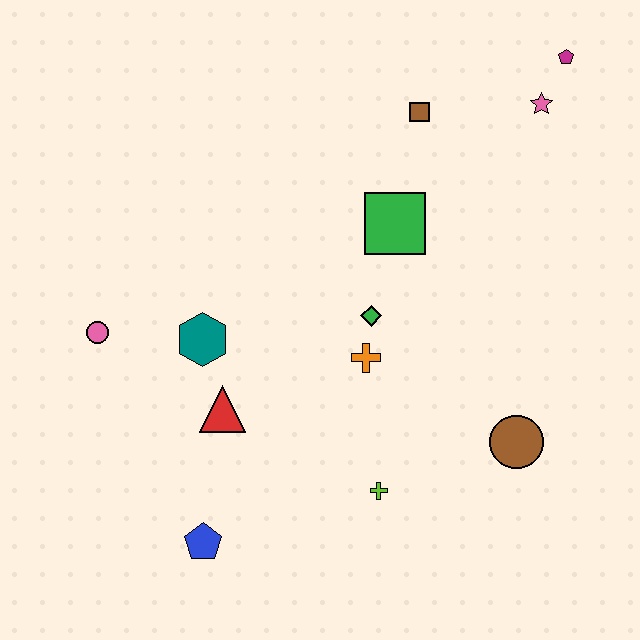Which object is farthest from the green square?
The blue pentagon is farthest from the green square.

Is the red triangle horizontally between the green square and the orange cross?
No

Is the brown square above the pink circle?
Yes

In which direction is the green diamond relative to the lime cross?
The green diamond is above the lime cross.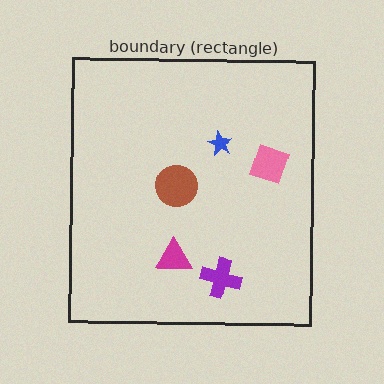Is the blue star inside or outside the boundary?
Inside.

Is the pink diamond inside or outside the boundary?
Inside.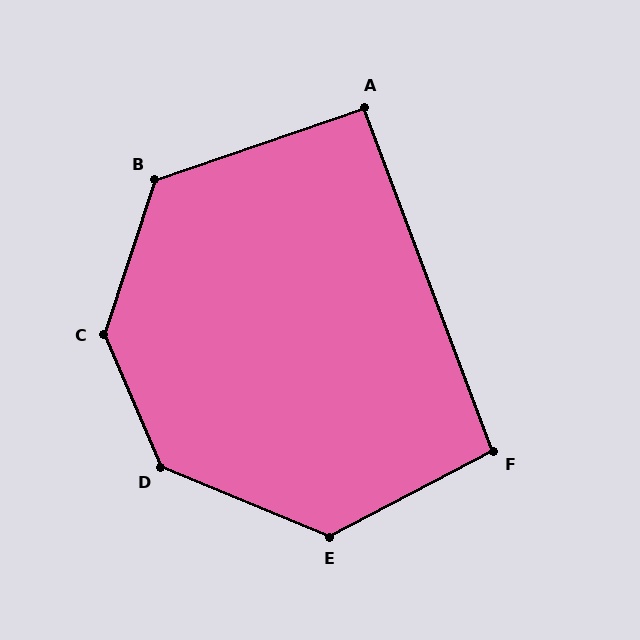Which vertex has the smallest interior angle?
A, at approximately 92 degrees.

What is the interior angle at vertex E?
Approximately 130 degrees (obtuse).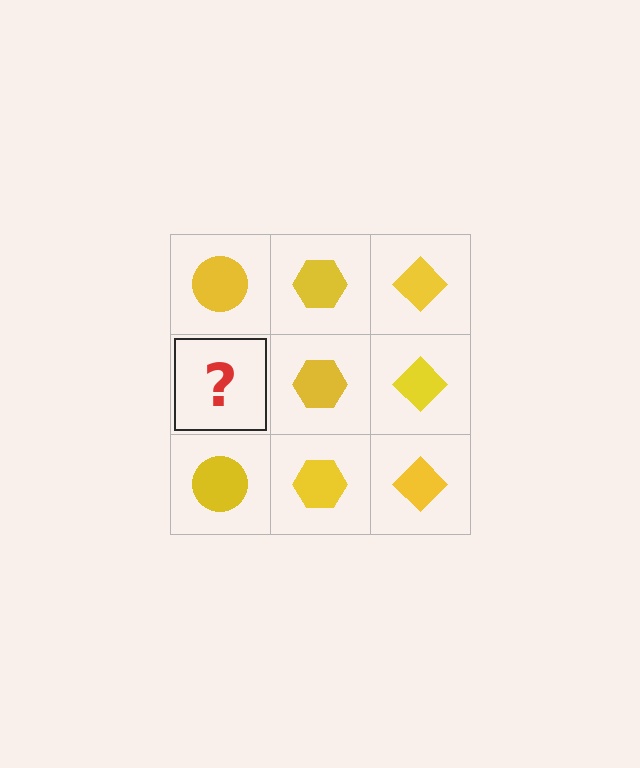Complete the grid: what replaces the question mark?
The question mark should be replaced with a yellow circle.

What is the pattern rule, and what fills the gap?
The rule is that each column has a consistent shape. The gap should be filled with a yellow circle.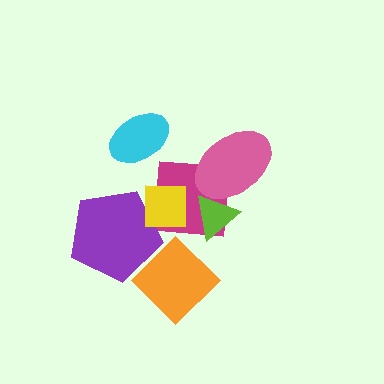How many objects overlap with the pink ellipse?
2 objects overlap with the pink ellipse.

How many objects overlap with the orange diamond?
1 object overlaps with the orange diamond.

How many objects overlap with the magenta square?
3 objects overlap with the magenta square.